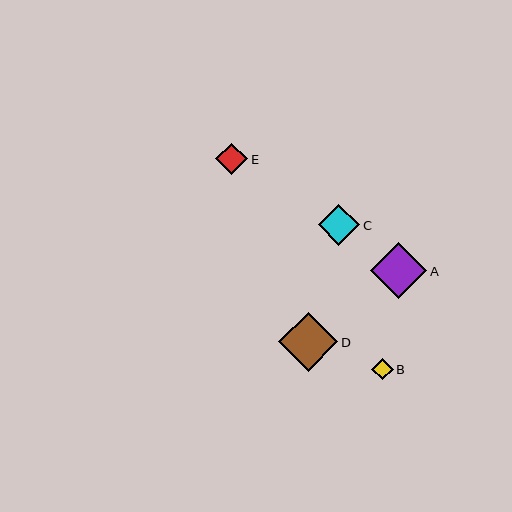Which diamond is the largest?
Diamond D is the largest with a size of approximately 59 pixels.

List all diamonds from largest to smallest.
From largest to smallest: D, A, C, E, B.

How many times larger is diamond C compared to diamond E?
Diamond C is approximately 1.3 times the size of diamond E.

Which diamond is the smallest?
Diamond B is the smallest with a size of approximately 21 pixels.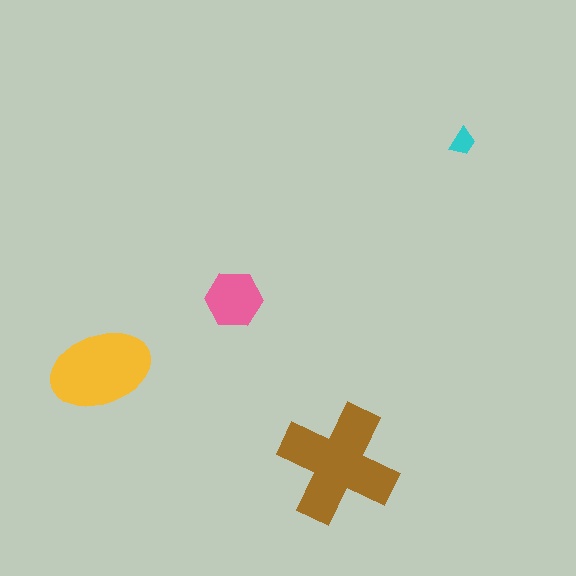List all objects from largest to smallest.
The brown cross, the yellow ellipse, the pink hexagon, the cyan trapezoid.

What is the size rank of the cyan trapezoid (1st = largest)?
4th.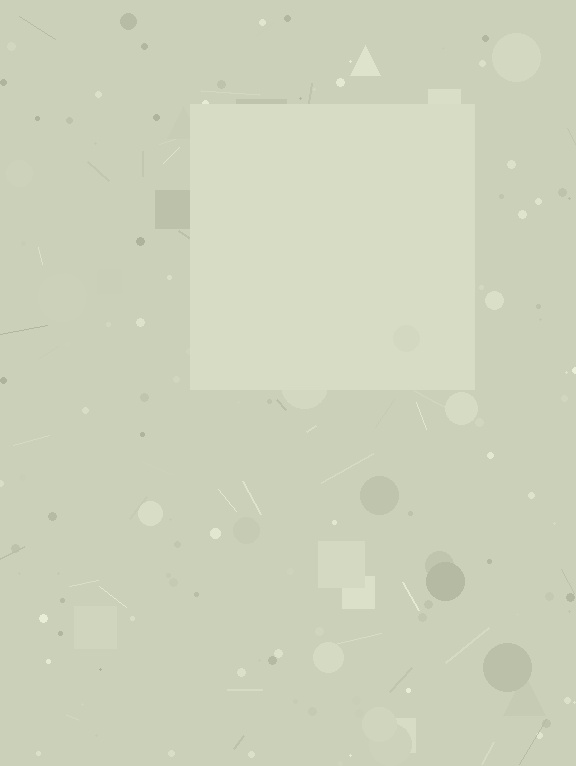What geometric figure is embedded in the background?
A square is embedded in the background.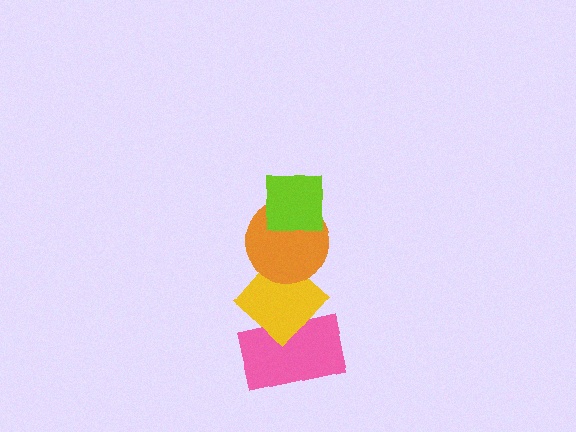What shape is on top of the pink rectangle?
The yellow diamond is on top of the pink rectangle.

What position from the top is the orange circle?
The orange circle is 2nd from the top.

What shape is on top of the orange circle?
The lime square is on top of the orange circle.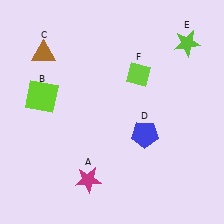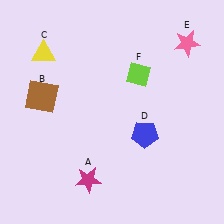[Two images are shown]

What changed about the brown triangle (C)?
In Image 1, C is brown. In Image 2, it changed to yellow.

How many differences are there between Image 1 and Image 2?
There are 3 differences between the two images.